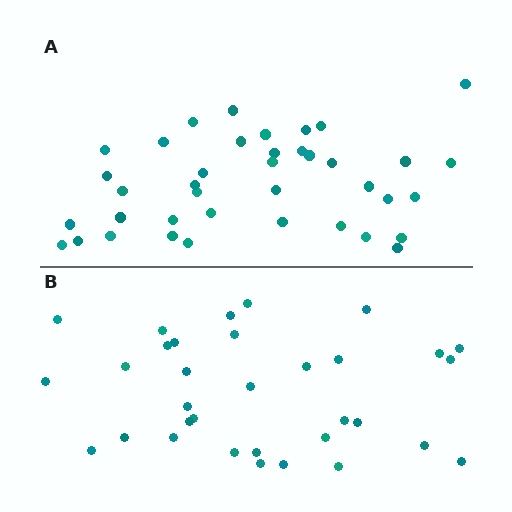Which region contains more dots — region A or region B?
Region A (the top region) has more dots.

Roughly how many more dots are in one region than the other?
Region A has about 6 more dots than region B.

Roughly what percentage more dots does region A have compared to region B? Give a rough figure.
About 20% more.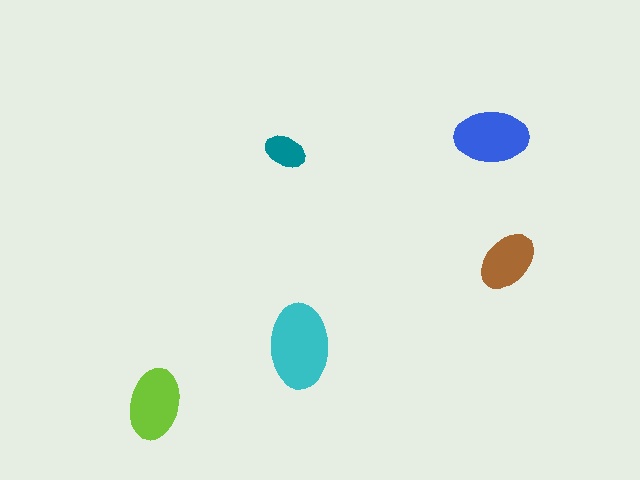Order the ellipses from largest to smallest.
the cyan one, the blue one, the lime one, the brown one, the teal one.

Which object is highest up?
The blue ellipse is topmost.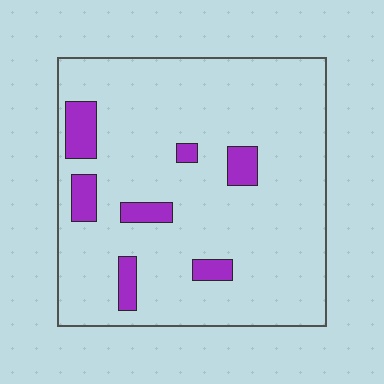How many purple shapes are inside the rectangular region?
7.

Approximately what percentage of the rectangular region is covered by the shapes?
Approximately 10%.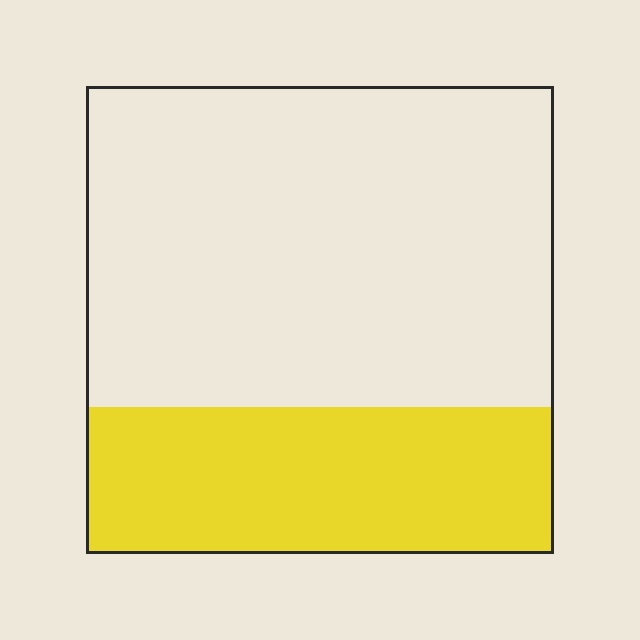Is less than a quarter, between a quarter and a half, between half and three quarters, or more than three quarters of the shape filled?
Between a quarter and a half.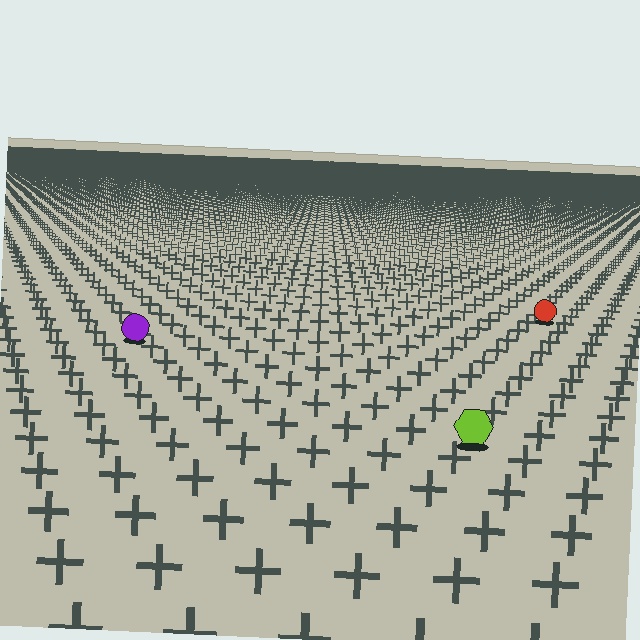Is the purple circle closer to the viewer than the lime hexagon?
No. The lime hexagon is closer — you can tell from the texture gradient: the ground texture is coarser near it.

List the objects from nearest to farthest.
From nearest to farthest: the lime hexagon, the purple circle, the red circle.